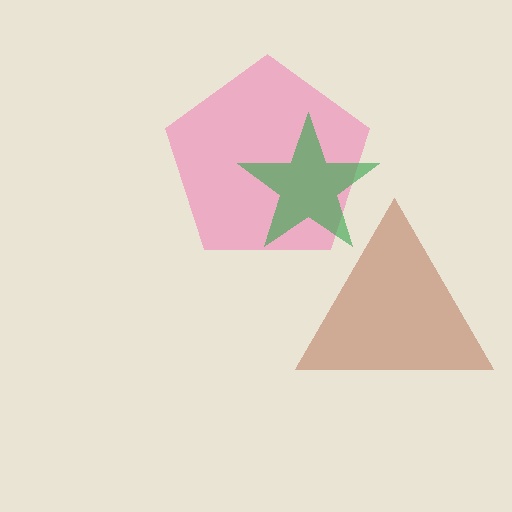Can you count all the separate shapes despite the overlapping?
Yes, there are 3 separate shapes.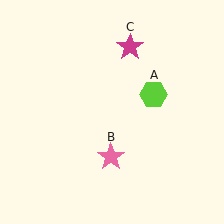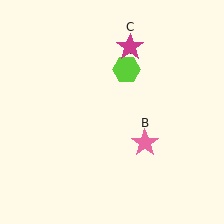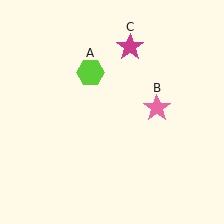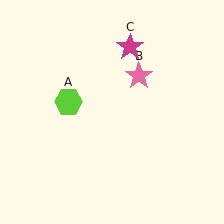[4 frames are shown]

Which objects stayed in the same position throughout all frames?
Magenta star (object C) remained stationary.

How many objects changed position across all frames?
2 objects changed position: lime hexagon (object A), pink star (object B).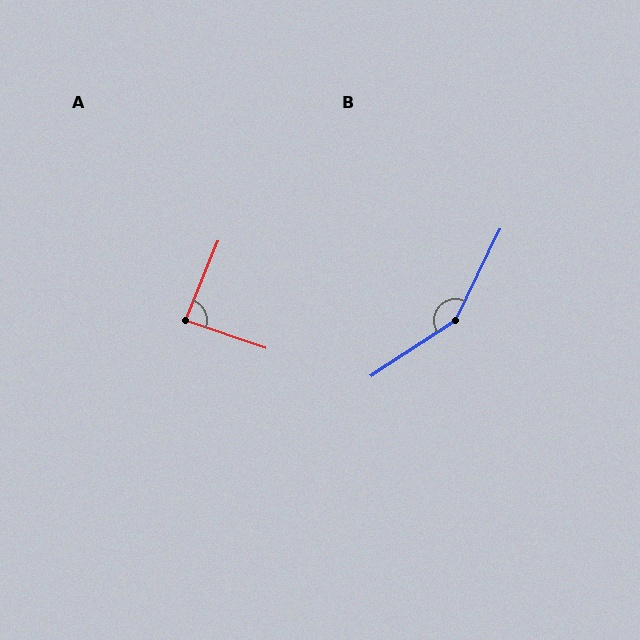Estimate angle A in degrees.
Approximately 87 degrees.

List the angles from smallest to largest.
A (87°), B (149°).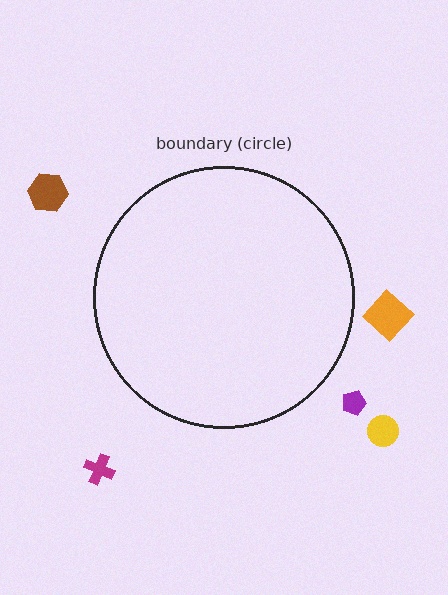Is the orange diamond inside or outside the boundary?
Outside.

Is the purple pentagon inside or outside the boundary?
Outside.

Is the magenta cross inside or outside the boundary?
Outside.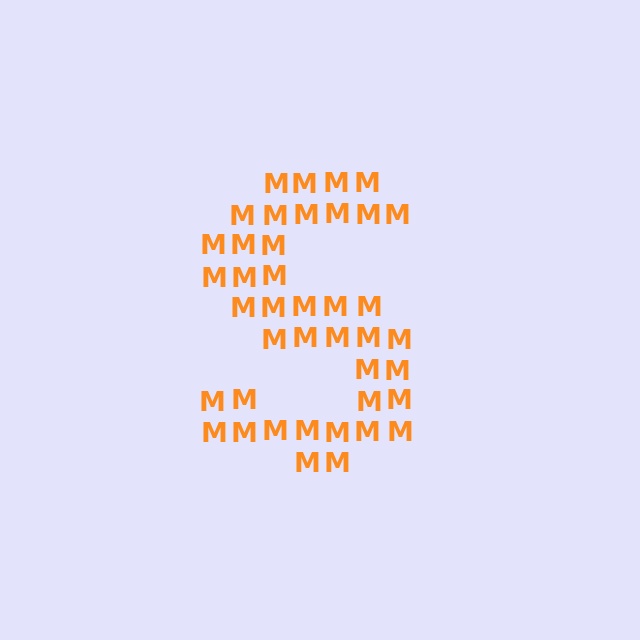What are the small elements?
The small elements are letter M's.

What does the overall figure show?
The overall figure shows the letter S.